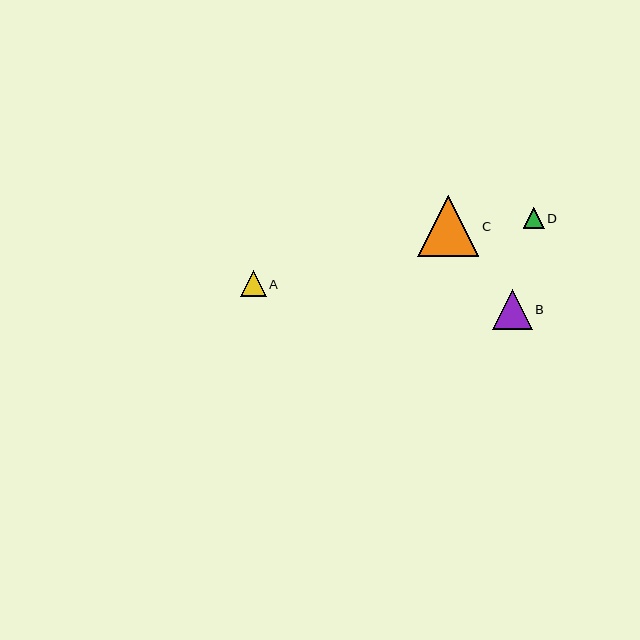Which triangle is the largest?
Triangle C is the largest with a size of approximately 61 pixels.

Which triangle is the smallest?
Triangle D is the smallest with a size of approximately 21 pixels.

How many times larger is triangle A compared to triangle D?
Triangle A is approximately 1.2 times the size of triangle D.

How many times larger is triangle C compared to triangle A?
Triangle C is approximately 2.4 times the size of triangle A.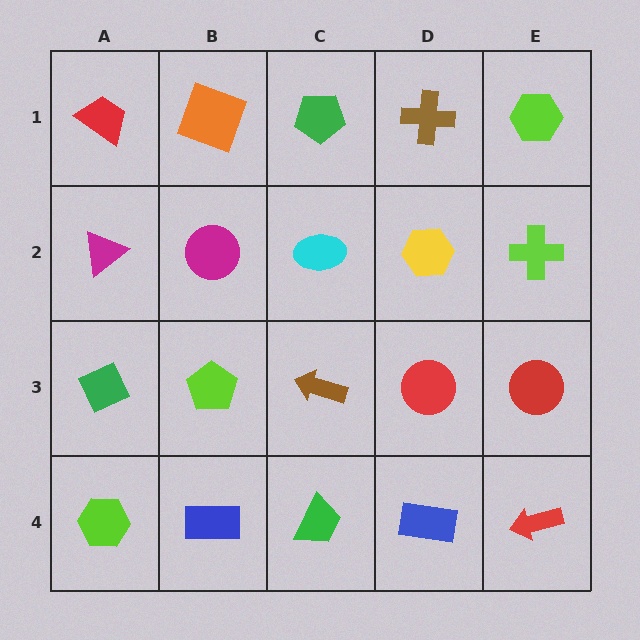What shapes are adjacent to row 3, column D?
A yellow hexagon (row 2, column D), a blue rectangle (row 4, column D), a brown arrow (row 3, column C), a red circle (row 3, column E).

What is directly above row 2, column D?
A brown cross.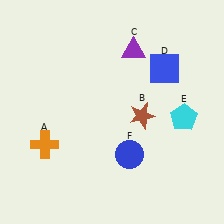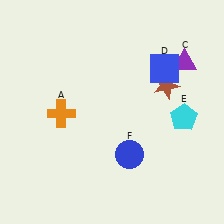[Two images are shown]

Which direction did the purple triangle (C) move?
The purple triangle (C) moved right.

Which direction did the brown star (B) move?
The brown star (B) moved up.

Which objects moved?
The objects that moved are: the orange cross (A), the brown star (B), the purple triangle (C).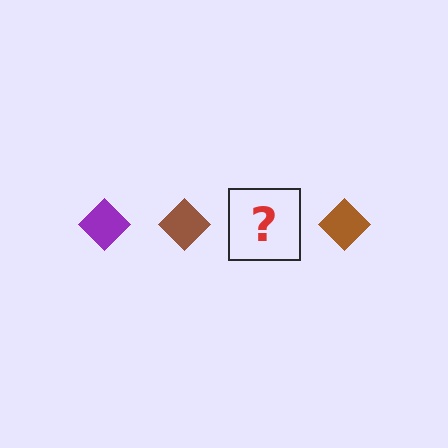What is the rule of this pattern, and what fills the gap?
The rule is that the pattern cycles through purple, brown diamonds. The gap should be filled with a purple diamond.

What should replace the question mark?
The question mark should be replaced with a purple diamond.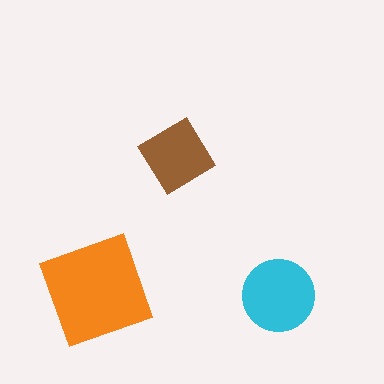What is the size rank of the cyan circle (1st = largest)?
2nd.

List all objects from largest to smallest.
The orange square, the cyan circle, the brown diamond.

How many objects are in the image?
There are 3 objects in the image.